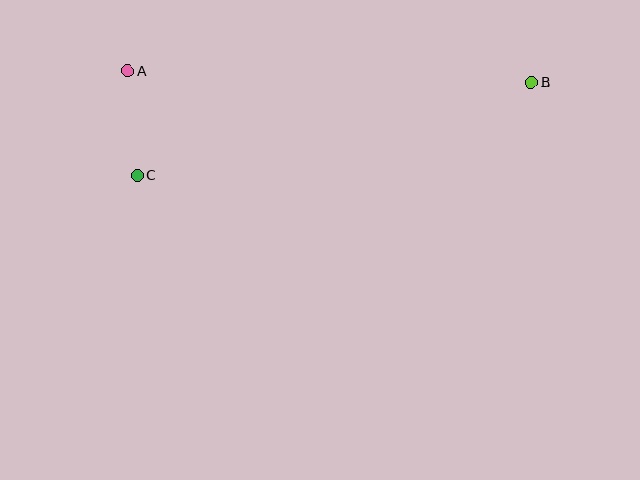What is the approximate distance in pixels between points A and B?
The distance between A and B is approximately 404 pixels.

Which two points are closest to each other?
Points A and C are closest to each other.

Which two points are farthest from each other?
Points B and C are farthest from each other.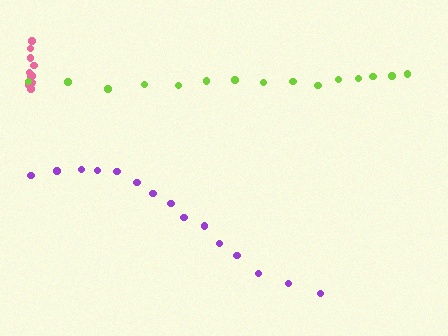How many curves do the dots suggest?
There are 3 distinct paths.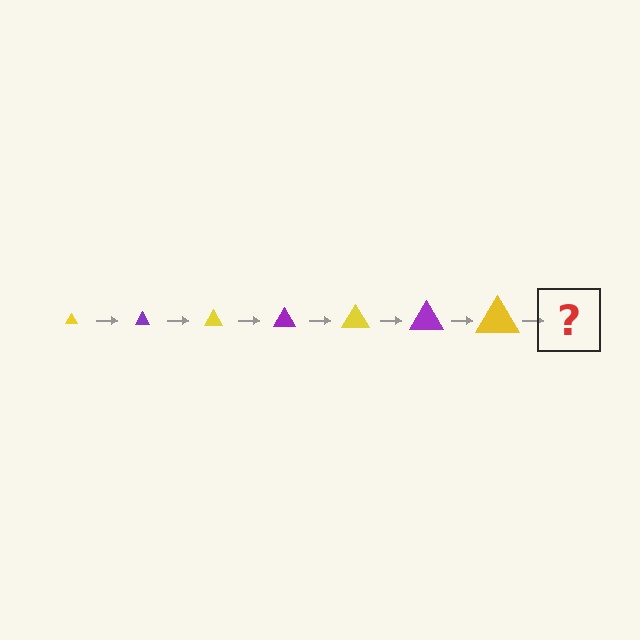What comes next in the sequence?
The next element should be a purple triangle, larger than the previous one.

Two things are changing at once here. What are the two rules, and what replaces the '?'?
The two rules are that the triangle grows larger each step and the color cycles through yellow and purple. The '?' should be a purple triangle, larger than the previous one.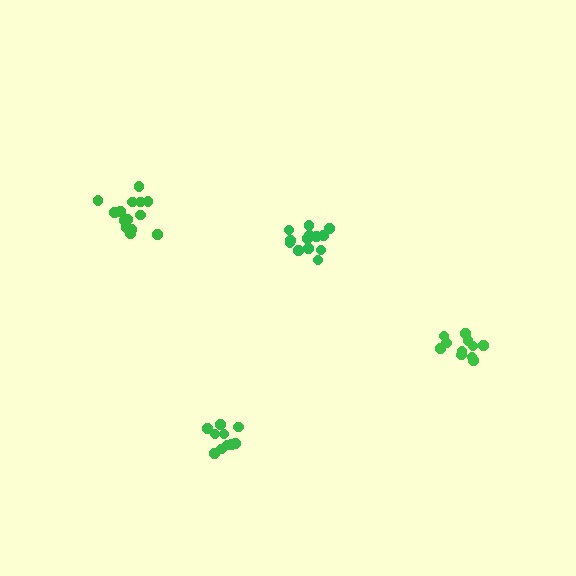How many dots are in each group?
Group 1: 11 dots, Group 2: 15 dots, Group 3: 15 dots, Group 4: 10 dots (51 total).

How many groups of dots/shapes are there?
There are 4 groups.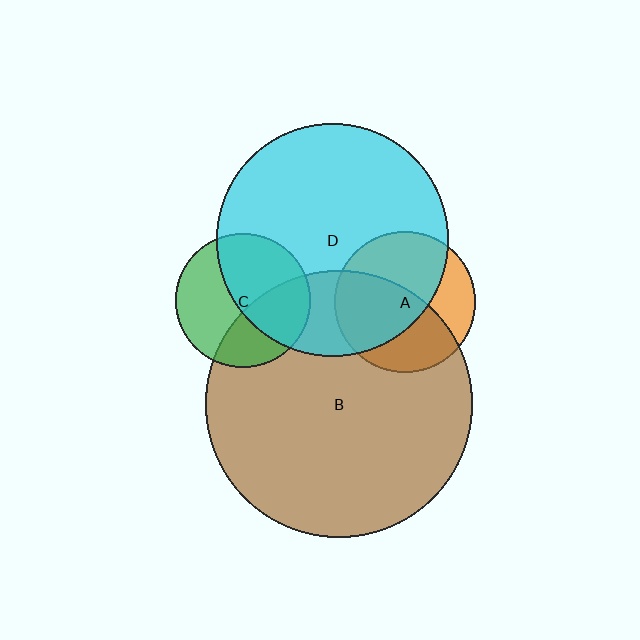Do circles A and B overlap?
Yes.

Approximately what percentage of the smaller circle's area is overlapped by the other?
Approximately 55%.